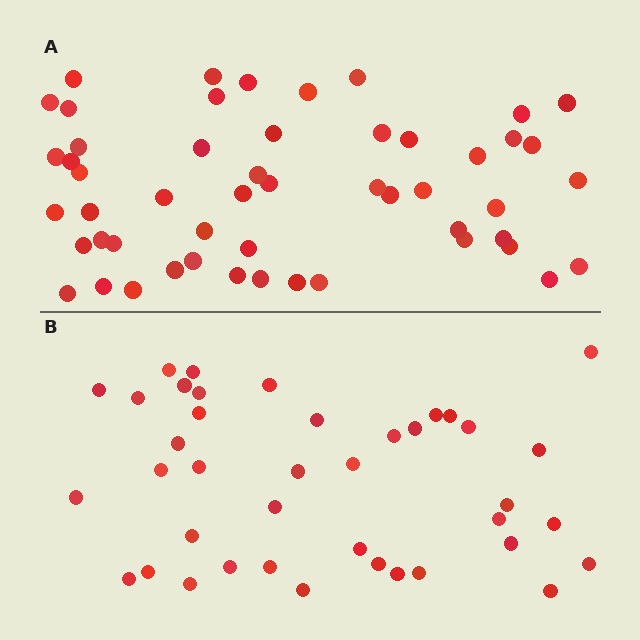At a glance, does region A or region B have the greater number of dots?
Region A (the top region) has more dots.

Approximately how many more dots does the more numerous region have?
Region A has roughly 12 or so more dots than region B.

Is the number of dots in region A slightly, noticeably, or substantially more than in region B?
Region A has noticeably more, but not dramatically so. The ratio is roughly 1.3 to 1.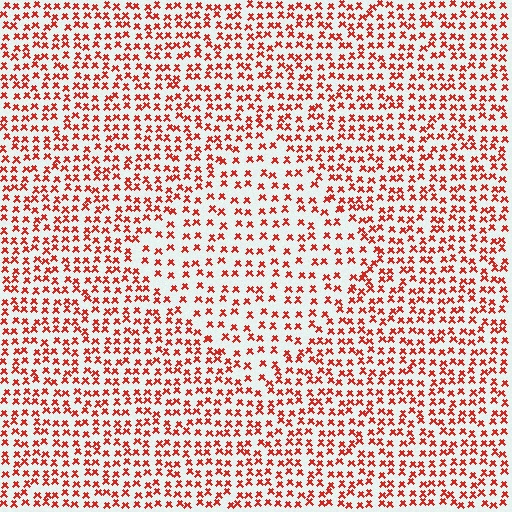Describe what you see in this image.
The image contains small red elements arranged at two different densities. A diamond-shaped region is visible where the elements are less densely packed than the surrounding area.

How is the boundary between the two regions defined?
The boundary is defined by a change in element density (approximately 1.6x ratio). All elements are the same color, size, and shape.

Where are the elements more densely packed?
The elements are more densely packed outside the diamond boundary.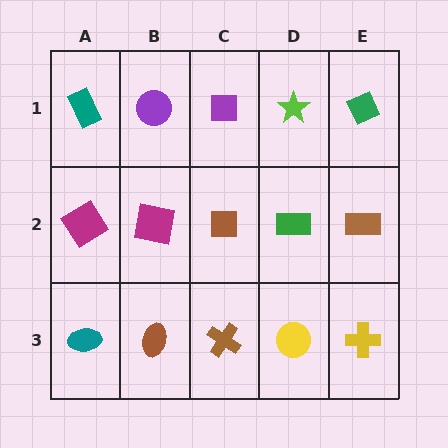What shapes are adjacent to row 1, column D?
A green rectangle (row 2, column D), a purple square (row 1, column C), a green diamond (row 1, column E).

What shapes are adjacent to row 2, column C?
A purple square (row 1, column C), a brown cross (row 3, column C), a magenta square (row 2, column B), a green rectangle (row 2, column D).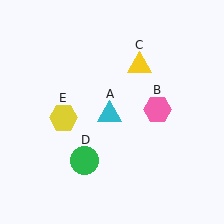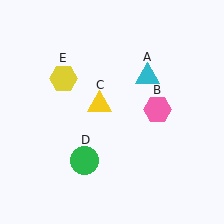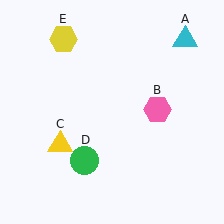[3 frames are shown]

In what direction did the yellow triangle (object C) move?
The yellow triangle (object C) moved down and to the left.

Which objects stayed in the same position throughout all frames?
Pink hexagon (object B) and green circle (object D) remained stationary.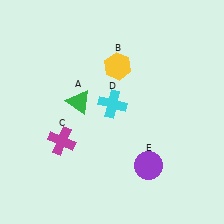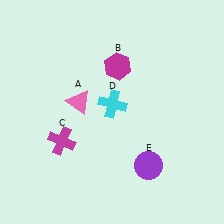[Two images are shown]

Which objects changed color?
A changed from green to pink. B changed from yellow to magenta.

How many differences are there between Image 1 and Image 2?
There are 2 differences between the two images.